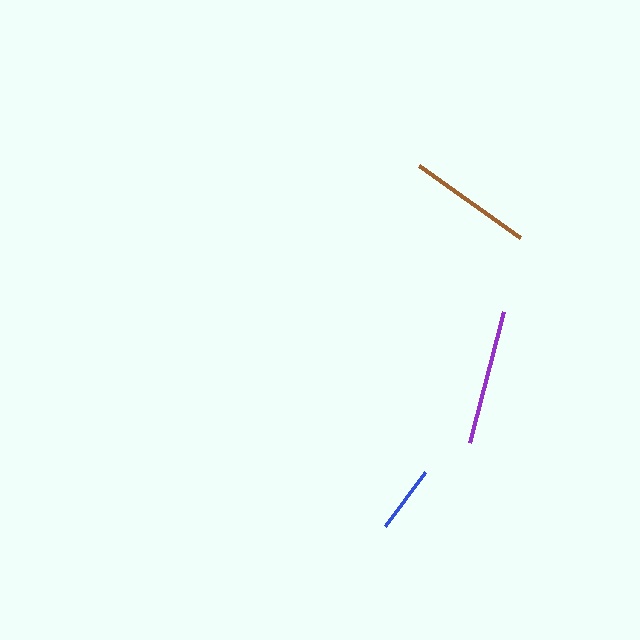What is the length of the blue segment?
The blue segment is approximately 68 pixels long.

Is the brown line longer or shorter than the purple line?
The purple line is longer than the brown line.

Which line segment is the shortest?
The blue line is the shortest at approximately 68 pixels.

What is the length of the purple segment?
The purple segment is approximately 135 pixels long.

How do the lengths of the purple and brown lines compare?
The purple and brown lines are approximately the same length.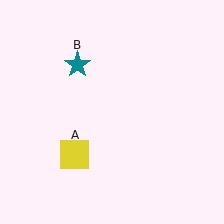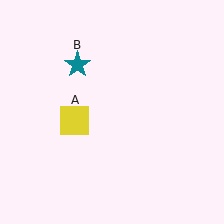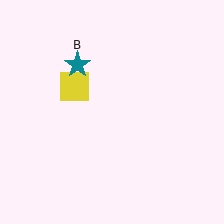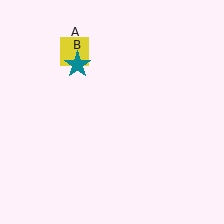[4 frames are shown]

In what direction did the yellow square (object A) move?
The yellow square (object A) moved up.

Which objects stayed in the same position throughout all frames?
Teal star (object B) remained stationary.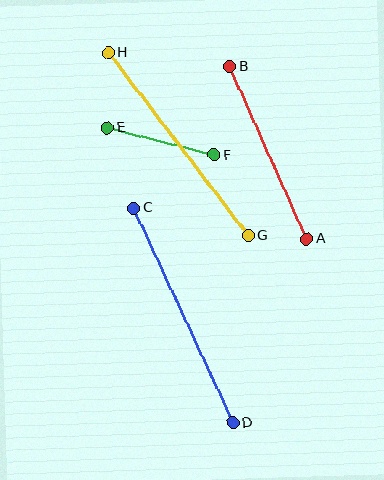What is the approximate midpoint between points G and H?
The midpoint is at approximately (178, 144) pixels.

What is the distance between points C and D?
The distance is approximately 236 pixels.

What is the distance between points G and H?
The distance is approximately 230 pixels.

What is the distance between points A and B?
The distance is approximately 189 pixels.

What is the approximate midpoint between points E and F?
The midpoint is at approximately (161, 142) pixels.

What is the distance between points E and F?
The distance is approximately 110 pixels.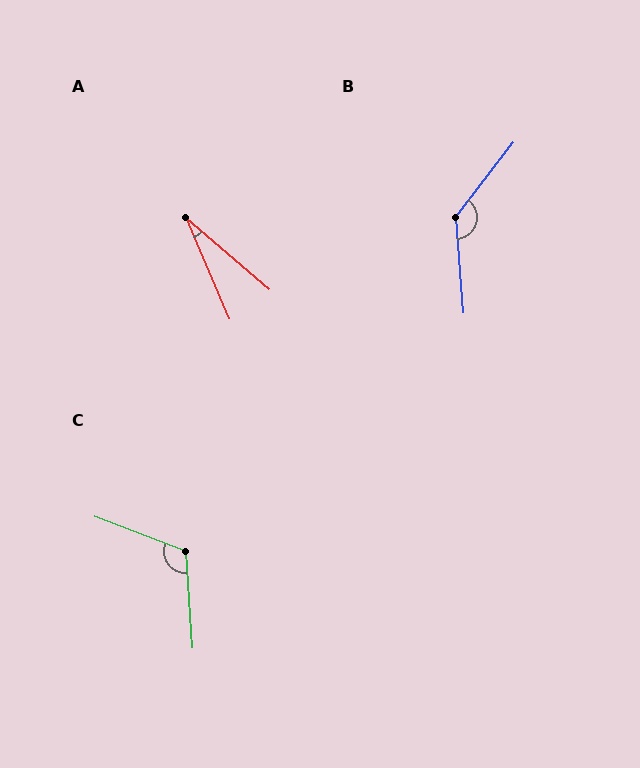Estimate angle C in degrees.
Approximately 114 degrees.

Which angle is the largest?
B, at approximately 137 degrees.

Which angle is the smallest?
A, at approximately 26 degrees.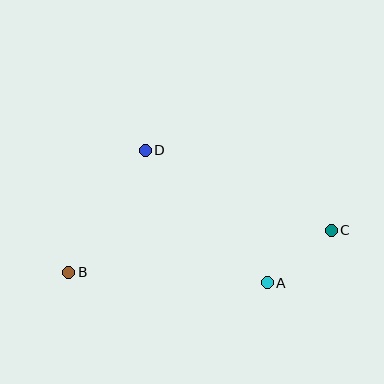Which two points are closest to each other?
Points A and C are closest to each other.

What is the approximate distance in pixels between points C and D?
The distance between C and D is approximately 202 pixels.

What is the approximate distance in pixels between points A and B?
The distance between A and B is approximately 199 pixels.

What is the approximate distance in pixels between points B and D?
The distance between B and D is approximately 144 pixels.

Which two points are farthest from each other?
Points B and C are farthest from each other.